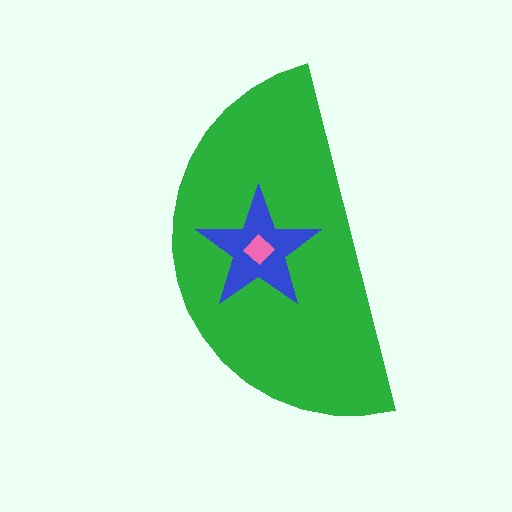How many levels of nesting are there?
3.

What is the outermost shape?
The green semicircle.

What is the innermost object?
The pink diamond.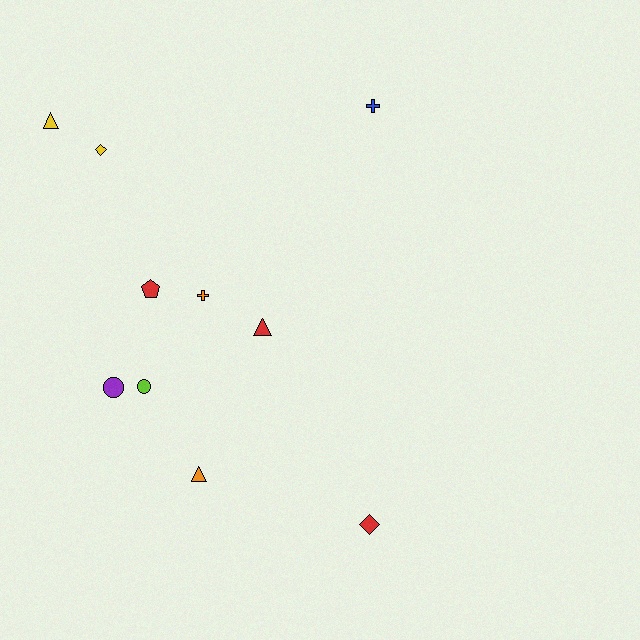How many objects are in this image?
There are 10 objects.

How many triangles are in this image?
There are 3 triangles.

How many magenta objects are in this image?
There are no magenta objects.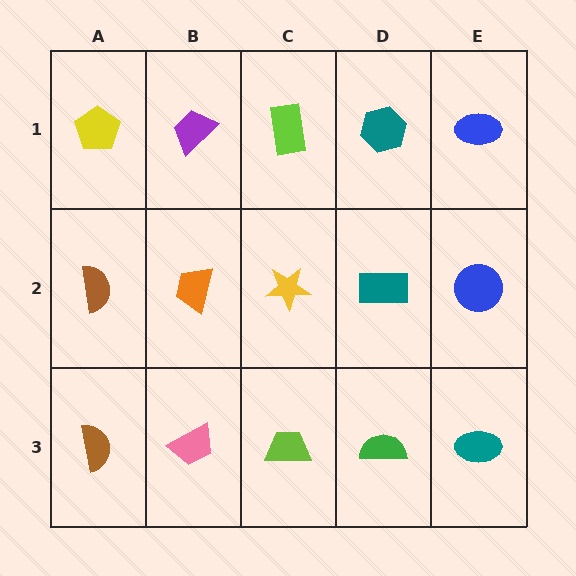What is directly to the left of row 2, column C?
An orange trapezoid.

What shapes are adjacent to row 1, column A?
A brown semicircle (row 2, column A), a purple trapezoid (row 1, column B).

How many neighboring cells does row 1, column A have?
2.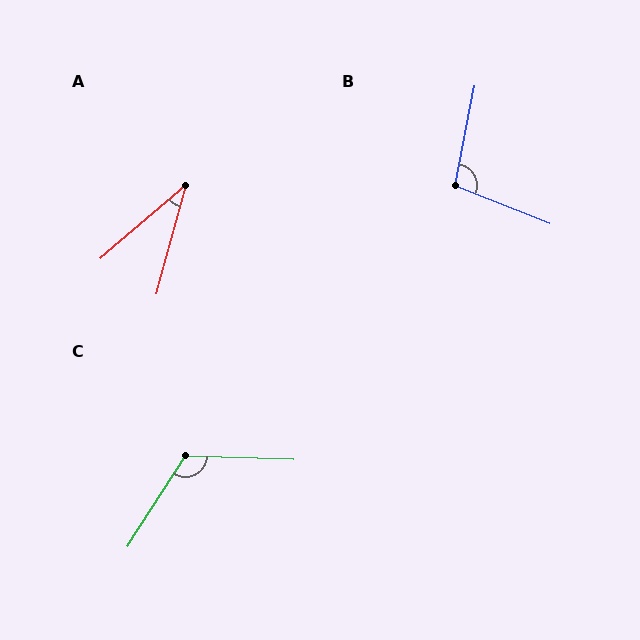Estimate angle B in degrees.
Approximately 101 degrees.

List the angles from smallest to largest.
A (34°), B (101°), C (121°).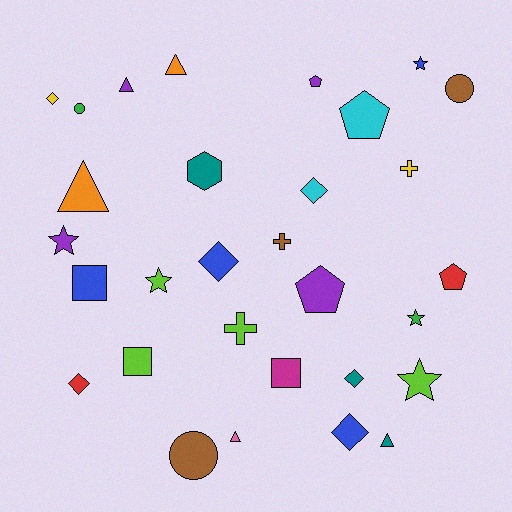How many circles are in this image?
There are 3 circles.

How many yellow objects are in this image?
There are 2 yellow objects.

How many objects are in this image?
There are 30 objects.